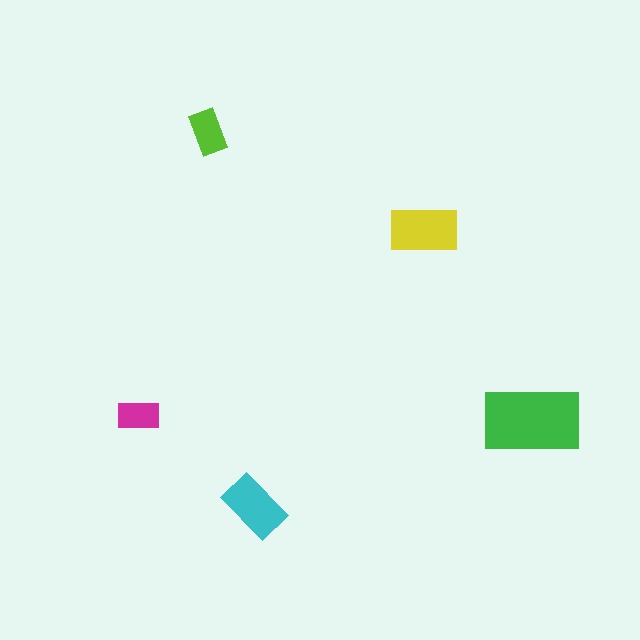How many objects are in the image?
There are 5 objects in the image.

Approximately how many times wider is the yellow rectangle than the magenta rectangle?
About 1.5 times wider.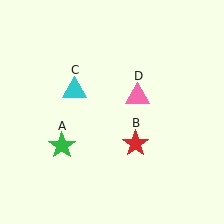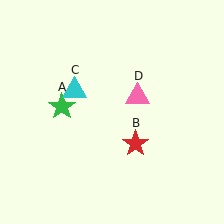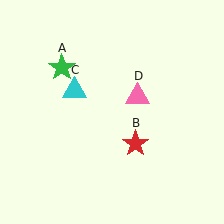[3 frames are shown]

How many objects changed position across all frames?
1 object changed position: green star (object A).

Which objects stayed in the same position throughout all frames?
Red star (object B) and cyan triangle (object C) and pink triangle (object D) remained stationary.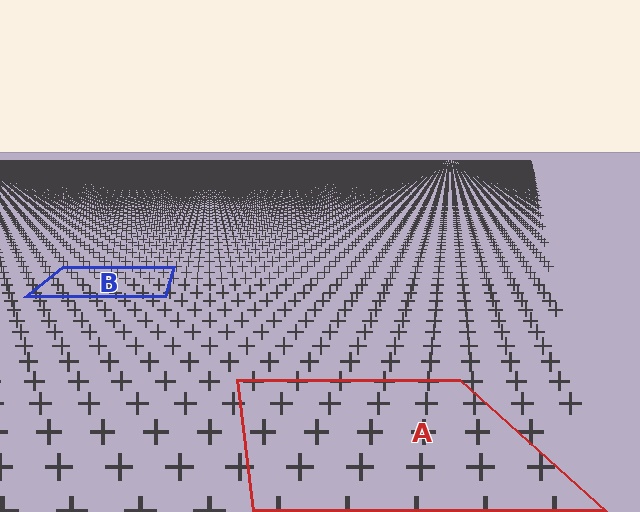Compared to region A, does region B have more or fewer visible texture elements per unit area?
Region B has more texture elements per unit area — they are packed more densely because it is farther away.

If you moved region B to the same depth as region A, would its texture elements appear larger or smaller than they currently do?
They would appear larger. At a closer depth, the same texture elements are projected at a bigger on-screen size.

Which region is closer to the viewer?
Region A is closer. The texture elements there are larger and more spread out.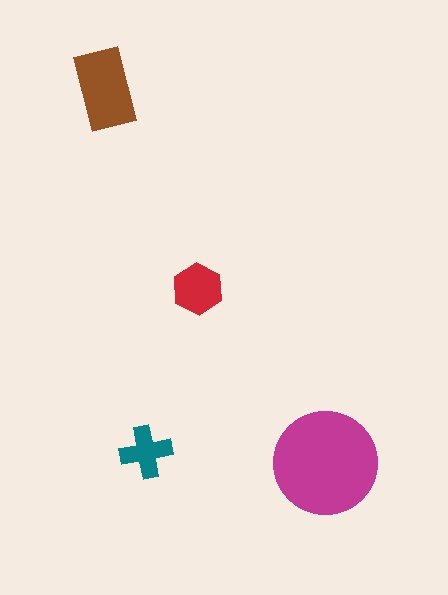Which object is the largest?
The magenta circle.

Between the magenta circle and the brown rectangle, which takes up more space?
The magenta circle.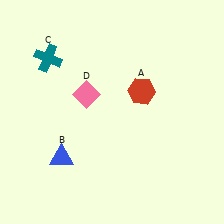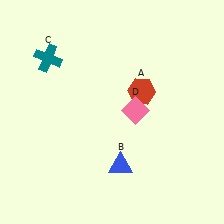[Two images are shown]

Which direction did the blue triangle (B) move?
The blue triangle (B) moved right.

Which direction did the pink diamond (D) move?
The pink diamond (D) moved right.